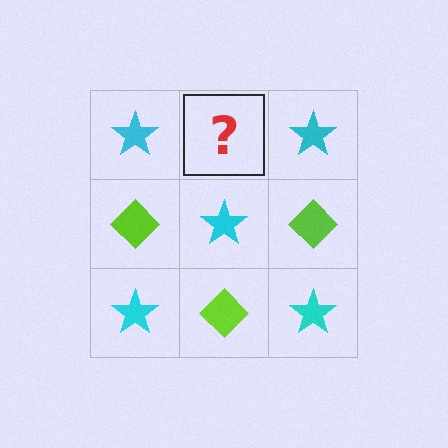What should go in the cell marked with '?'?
The missing cell should contain a lime diamond.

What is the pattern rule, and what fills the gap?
The rule is that it alternates cyan star and lime diamond in a checkerboard pattern. The gap should be filled with a lime diamond.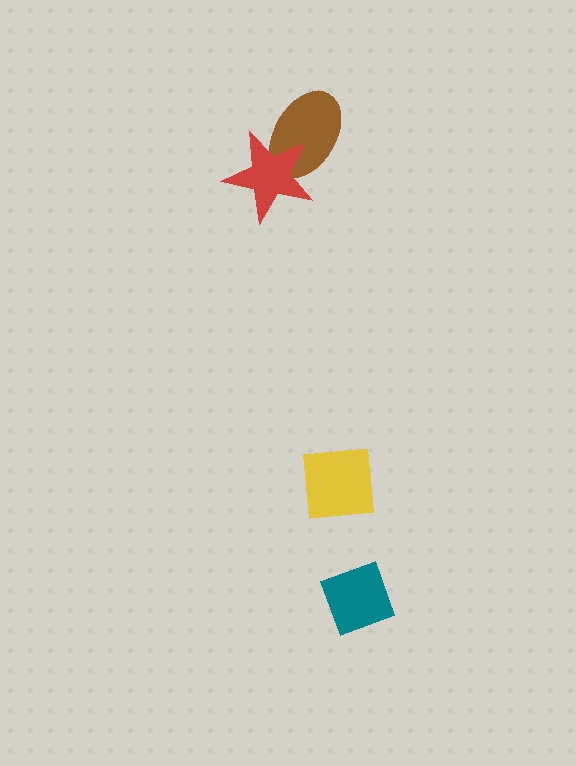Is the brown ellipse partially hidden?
Yes, it is partially covered by another shape.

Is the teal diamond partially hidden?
No, no other shape covers it.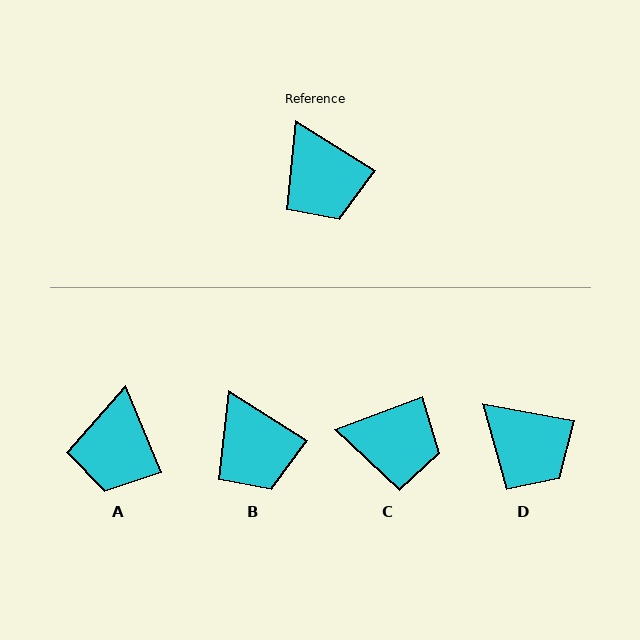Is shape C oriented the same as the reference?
No, it is off by about 53 degrees.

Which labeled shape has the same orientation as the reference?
B.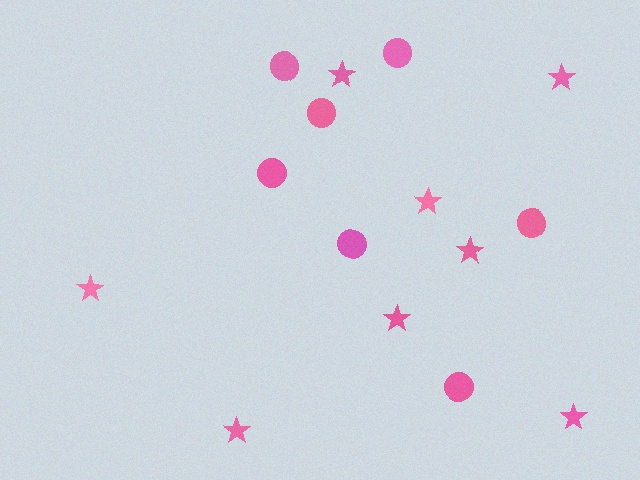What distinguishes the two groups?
There are 2 groups: one group of stars (8) and one group of circles (7).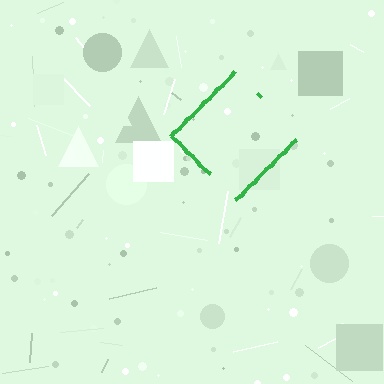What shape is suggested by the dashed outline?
The dashed outline suggests a diamond.